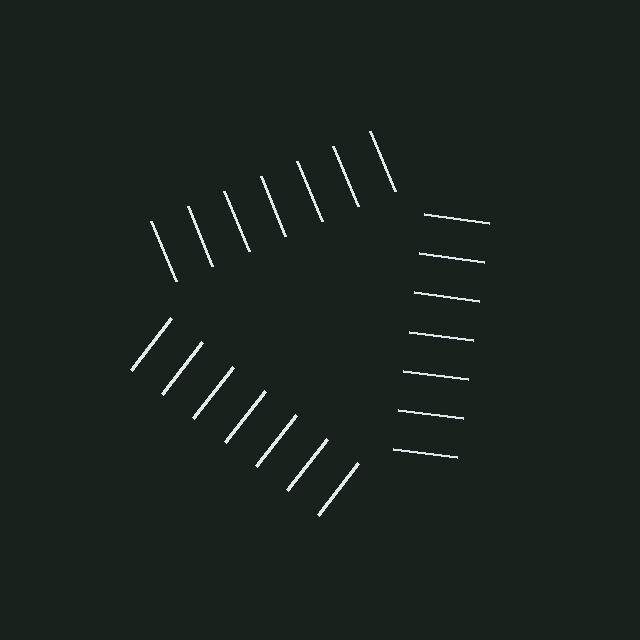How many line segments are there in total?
21 — 7 along each of the 3 edges.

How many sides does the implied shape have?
3 sides — the line-ends trace a triangle.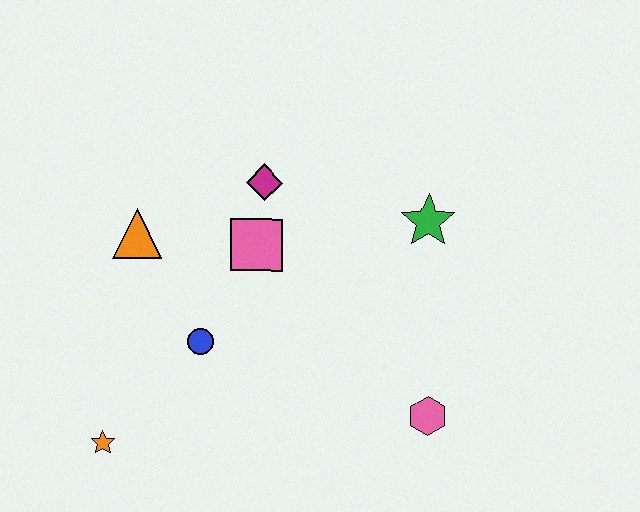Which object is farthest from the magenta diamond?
The orange star is farthest from the magenta diamond.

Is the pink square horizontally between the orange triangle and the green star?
Yes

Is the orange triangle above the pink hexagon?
Yes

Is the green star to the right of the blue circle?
Yes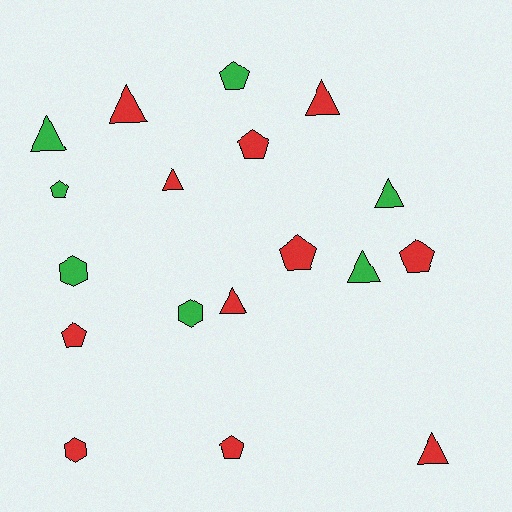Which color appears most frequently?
Red, with 11 objects.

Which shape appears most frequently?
Triangle, with 8 objects.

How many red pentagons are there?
There are 5 red pentagons.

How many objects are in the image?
There are 18 objects.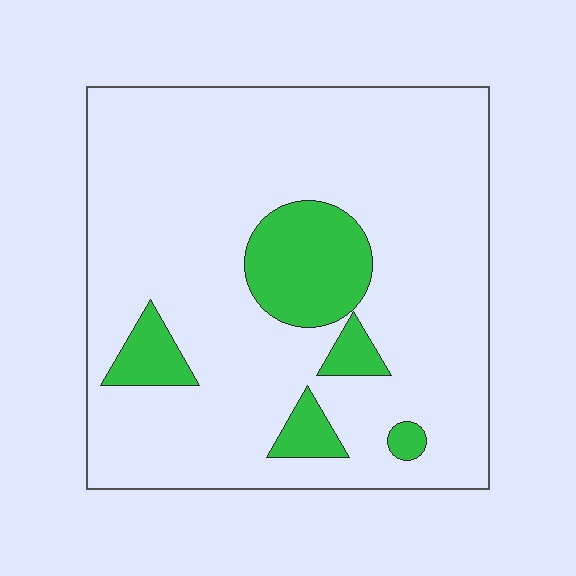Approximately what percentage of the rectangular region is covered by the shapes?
Approximately 15%.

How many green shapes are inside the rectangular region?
5.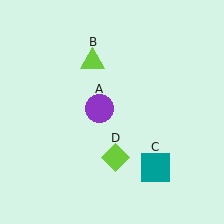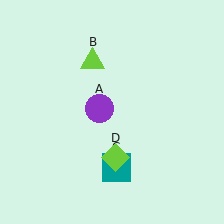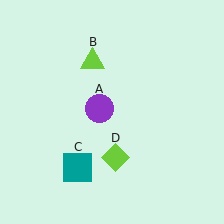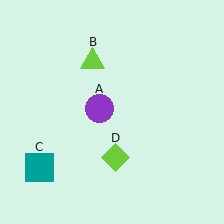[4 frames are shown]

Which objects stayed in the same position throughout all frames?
Purple circle (object A) and lime triangle (object B) and lime diamond (object D) remained stationary.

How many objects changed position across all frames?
1 object changed position: teal square (object C).